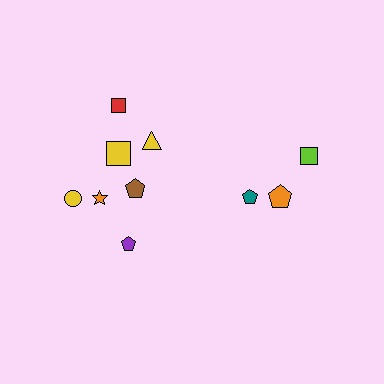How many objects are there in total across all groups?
There are 10 objects.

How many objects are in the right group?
There are 3 objects.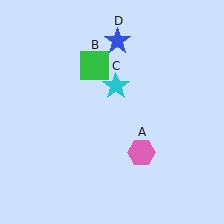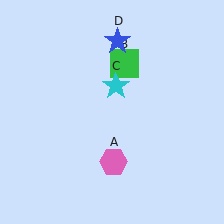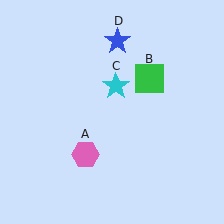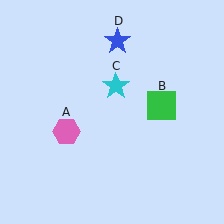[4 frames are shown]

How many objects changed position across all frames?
2 objects changed position: pink hexagon (object A), green square (object B).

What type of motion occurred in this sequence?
The pink hexagon (object A), green square (object B) rotated clockwise around the center of the scene.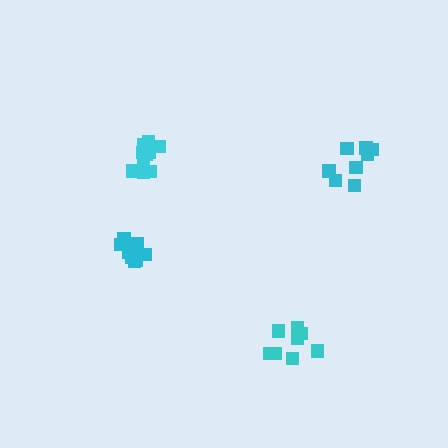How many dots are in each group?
Group 1: 8 dots, Group 2: 9 dots, Group 3: 10 dots, Group 4: 8 dots (35 total).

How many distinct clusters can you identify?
There are 4 distinct clusters.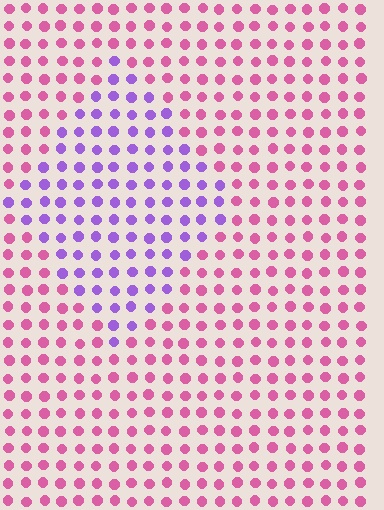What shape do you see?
I see a diamond.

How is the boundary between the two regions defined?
The boundary is defined purely by a slight shift in hue (about 56 degrees). Spacing, size, and orientation are identical on both sides.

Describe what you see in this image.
The image is filled with small pink elements in a uniform arrangement. A diamond-shaped region is visible where the elements are tinted to a slightly different hue, forming a subtle color boundary.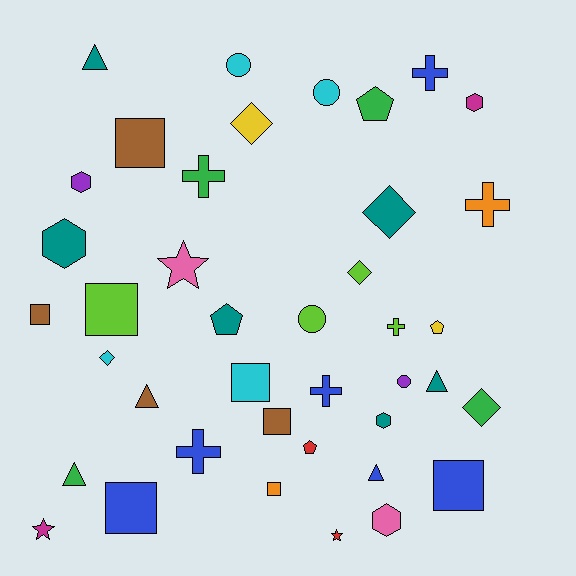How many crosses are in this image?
There are 6 crosses.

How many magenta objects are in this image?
There are 2 magenta objects.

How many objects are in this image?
There are 40 objects.